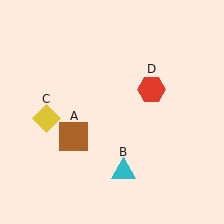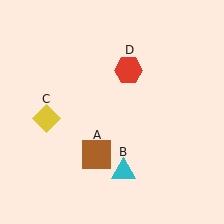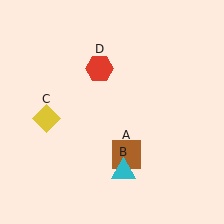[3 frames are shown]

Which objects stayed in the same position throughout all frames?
Cyan triangle (object B) and yellow diamond (object C) remained stationary.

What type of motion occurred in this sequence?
The brown square (object A), red hexagon (object D) rotated counterclockwise around the center of the scene.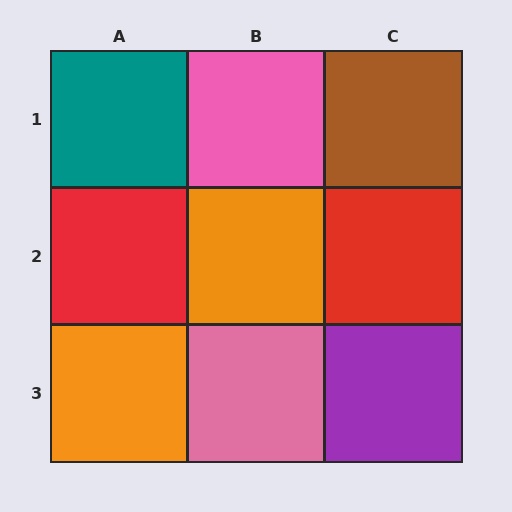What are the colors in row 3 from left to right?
Orange, pink, purple.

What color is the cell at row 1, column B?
Pink.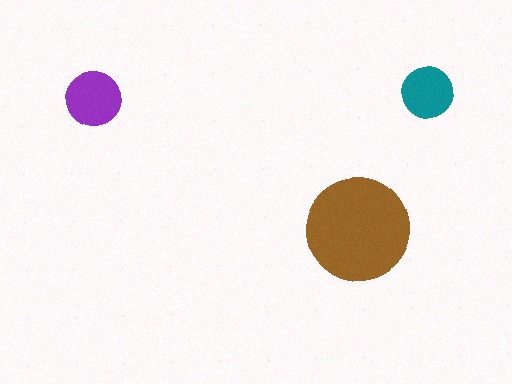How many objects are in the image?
There are 3 objects in the image.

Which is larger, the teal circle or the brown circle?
The brown one.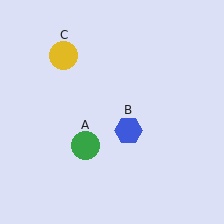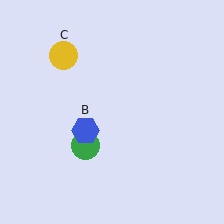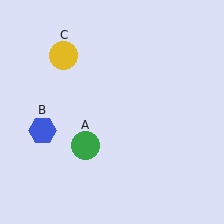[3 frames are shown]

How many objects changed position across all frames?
1 object changed position: blue hexagon (object B).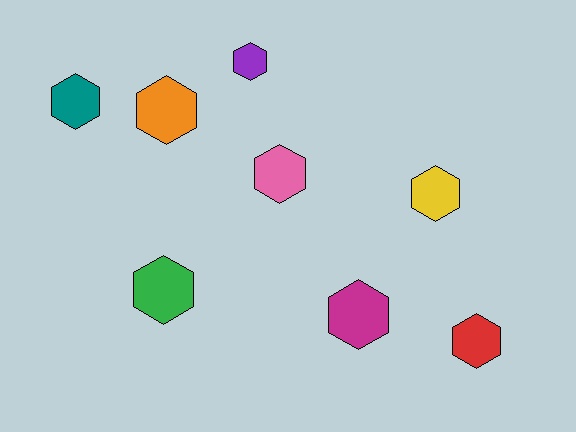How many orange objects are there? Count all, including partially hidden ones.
There is 1 orange object.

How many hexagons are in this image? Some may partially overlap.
There are 8 hexagons.